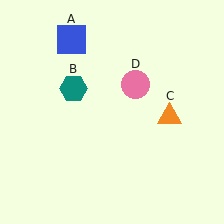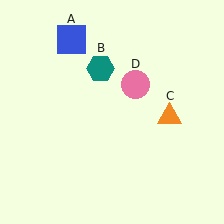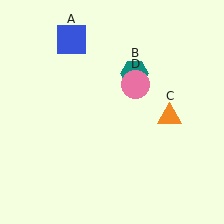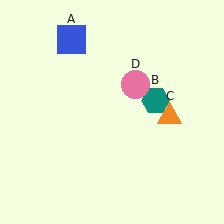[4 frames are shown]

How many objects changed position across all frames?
1 object changed position: teal hexagon (object B).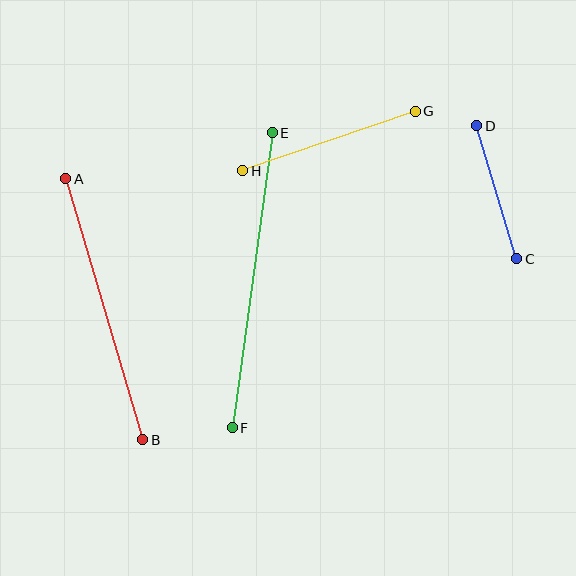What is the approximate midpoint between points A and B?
The midpoint is at approximately (104, 309) pixels.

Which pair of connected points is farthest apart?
Points E and F are farthest apart.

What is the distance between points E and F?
The distance is approximately 298 pixels.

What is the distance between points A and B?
The distance is approximately 272 pixels.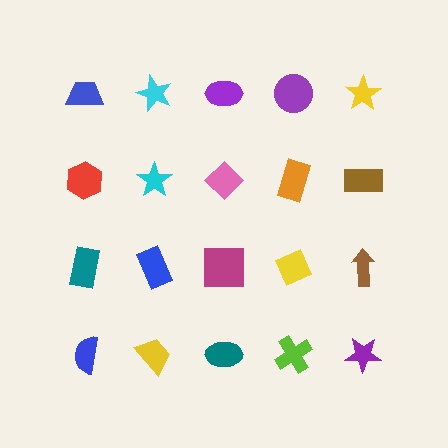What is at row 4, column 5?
A purple star.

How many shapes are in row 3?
5 shapes.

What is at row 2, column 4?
An orange rectangle.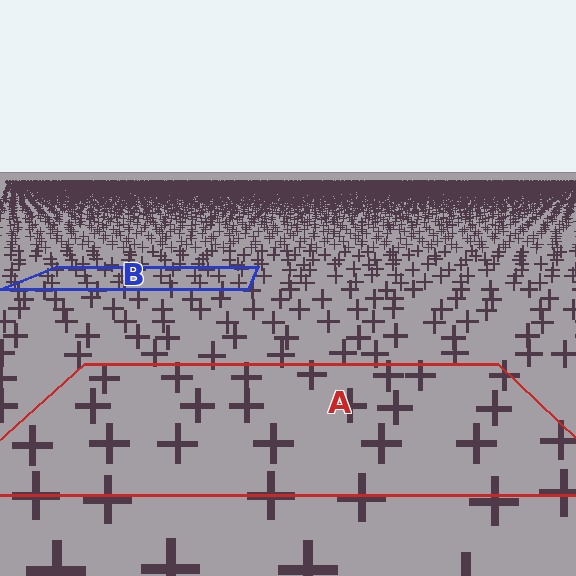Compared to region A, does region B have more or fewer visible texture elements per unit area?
Region B has more texture elements per unit area — they are packed more densely because it is farther away.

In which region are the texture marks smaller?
The texture marks are smaller in region B, because it is farther away.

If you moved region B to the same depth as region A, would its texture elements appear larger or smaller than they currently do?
They would appear larger. At a closer depth, the same texture elements are projected at a bigger on-screen size.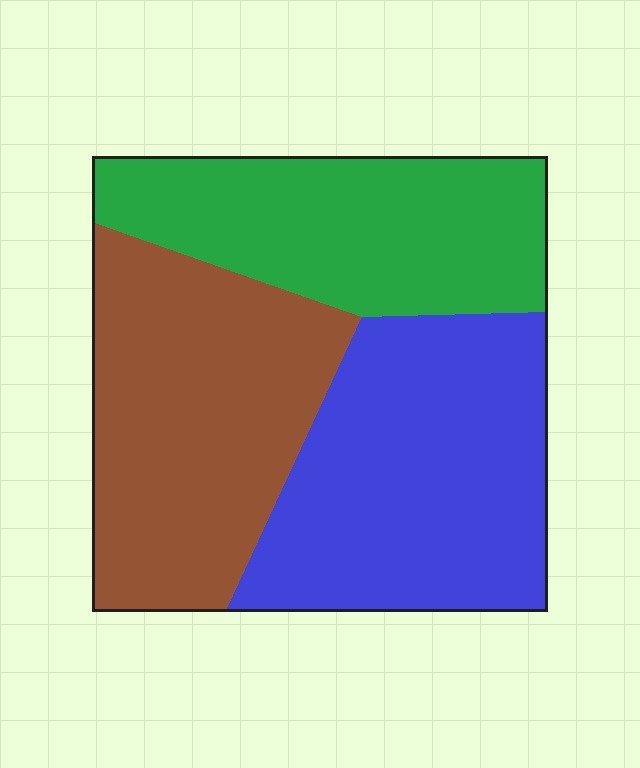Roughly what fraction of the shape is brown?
Brown takes up about one third (1/3) of the shape.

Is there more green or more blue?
Blue.